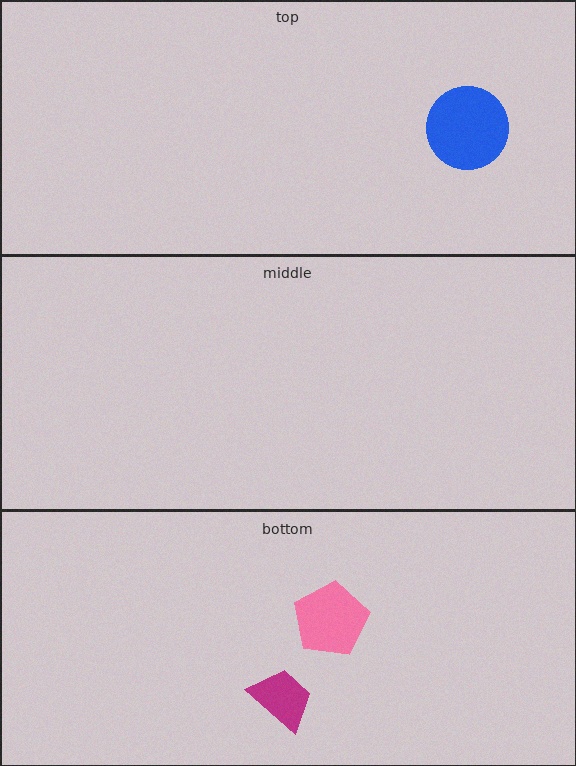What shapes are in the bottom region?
The magenta trapezoid, the pink pentagon.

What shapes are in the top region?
The blue circle.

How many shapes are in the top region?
1.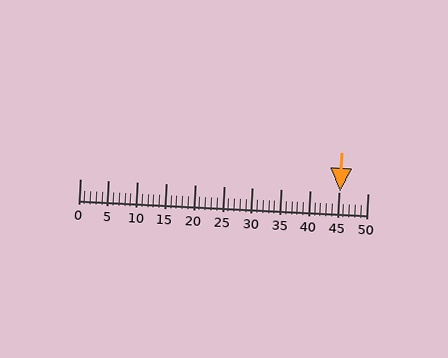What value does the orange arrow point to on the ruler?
The orange arrow points to approximately 45.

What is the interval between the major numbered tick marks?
The major tick marks are spaced 5 units apart.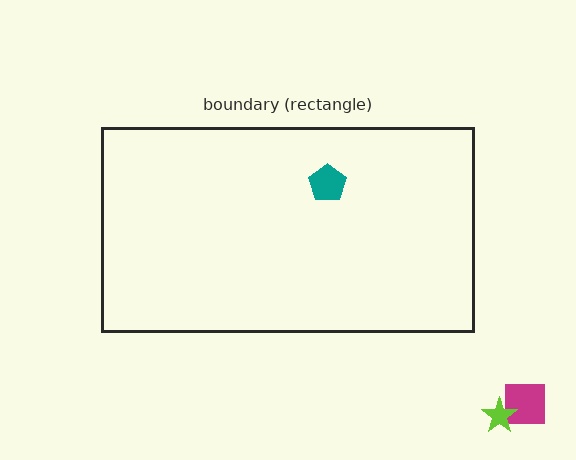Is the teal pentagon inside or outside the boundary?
Inside.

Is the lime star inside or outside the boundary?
Outside.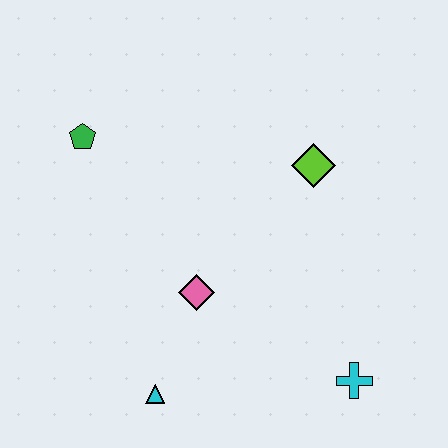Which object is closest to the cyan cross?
The pink diamond is closest to the cyan cross.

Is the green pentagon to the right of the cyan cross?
No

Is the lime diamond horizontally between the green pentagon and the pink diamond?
No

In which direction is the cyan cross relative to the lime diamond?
The cyan cross is below the lime diamond.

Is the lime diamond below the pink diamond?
No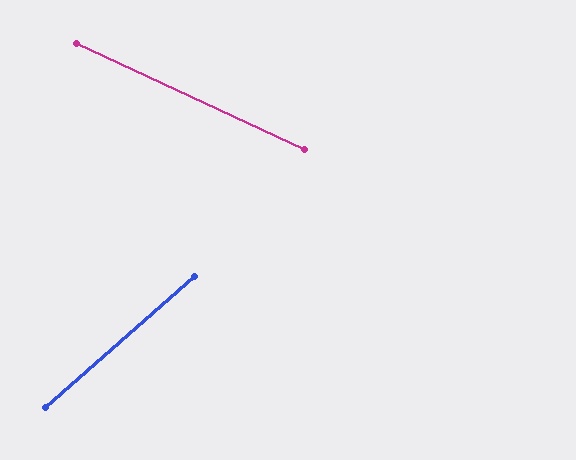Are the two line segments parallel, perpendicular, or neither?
Neither parallel nor perpendicular — they differ by about 66°.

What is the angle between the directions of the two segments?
Approximately 66 degrees.